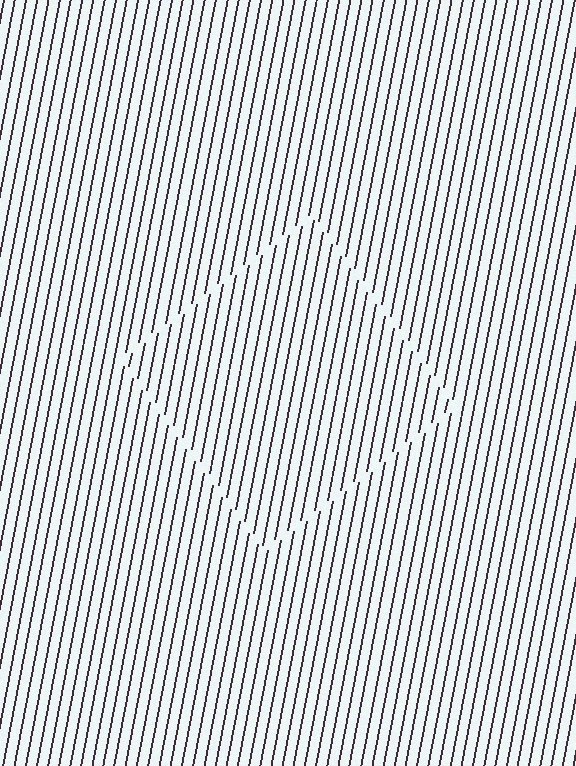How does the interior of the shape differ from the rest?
The interior of the shape contains the same grating, shifted by half a period — the contour is defined by the phase discontinuity where line-ends from the inner and outer gratings abut.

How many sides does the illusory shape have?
4 sides — the line-ends trace a square.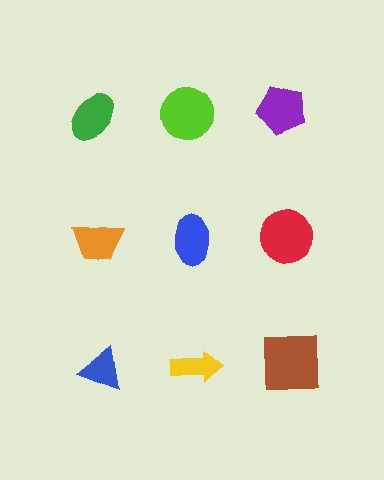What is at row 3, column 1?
A blue triangle.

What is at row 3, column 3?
A brown square.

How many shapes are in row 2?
3 shapes.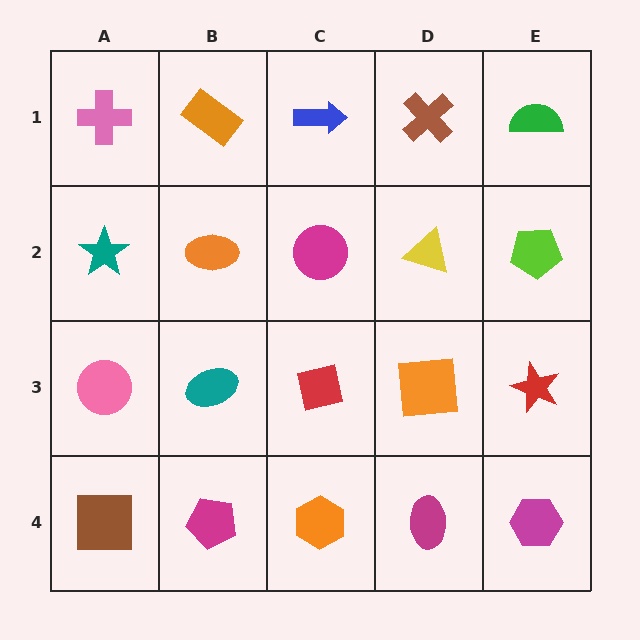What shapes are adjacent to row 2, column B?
An orange rectangle (row 1, column B), a teal ellipse (row 3, column B), a teal star (row 2, column A), a magenta circle (row 2, column C).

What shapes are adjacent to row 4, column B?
A teal ellipse (row 3, column B), a brown square (row 4, column A), an orange hexagon (row 4, column C).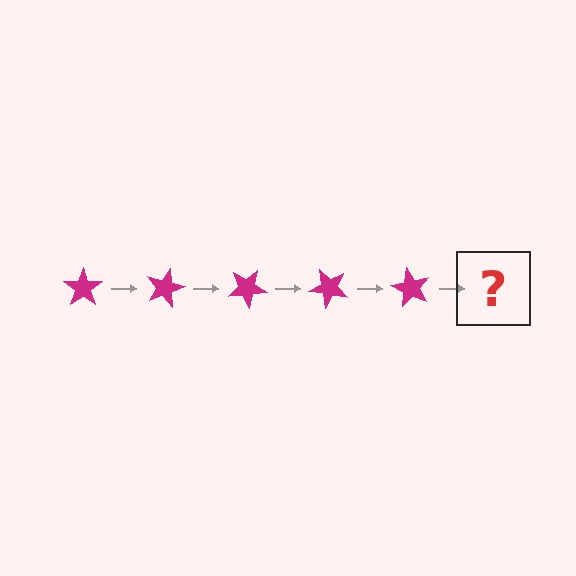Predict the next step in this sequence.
The next step is a magenta star rotated 75 degrees.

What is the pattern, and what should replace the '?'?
The pattern is that the star rotates 15 degrees each step. The '?' should be a magenta star rotated 75 degrees.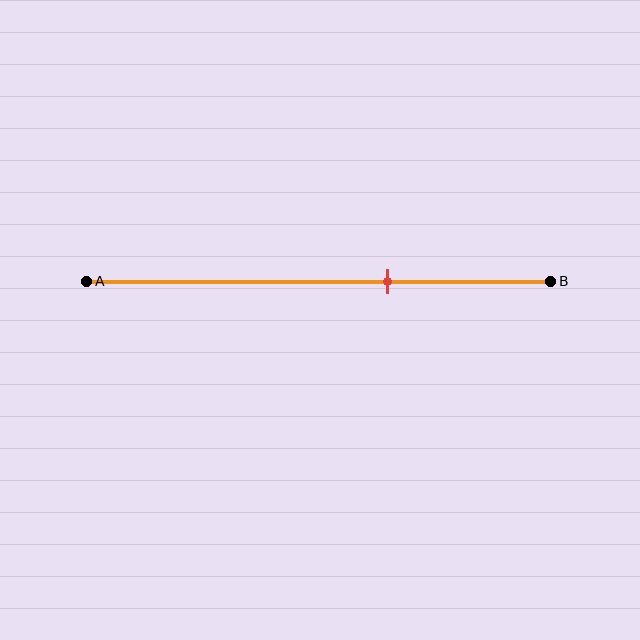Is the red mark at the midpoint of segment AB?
No, the mark is at about 65% from A, not at the 50% midpoint.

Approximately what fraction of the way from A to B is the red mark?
The red mark is approximately 65% of the way from A to B.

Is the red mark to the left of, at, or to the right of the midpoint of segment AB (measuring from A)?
The red mark is to the right of the midpoint of segment AB.